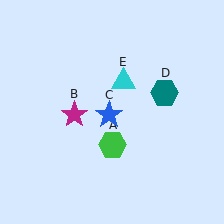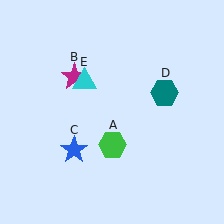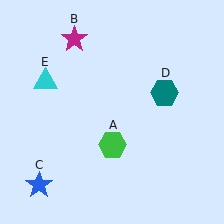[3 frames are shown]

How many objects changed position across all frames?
3 objects changed position: magenta star (object B), blue star (object C), cyan triangle (object E).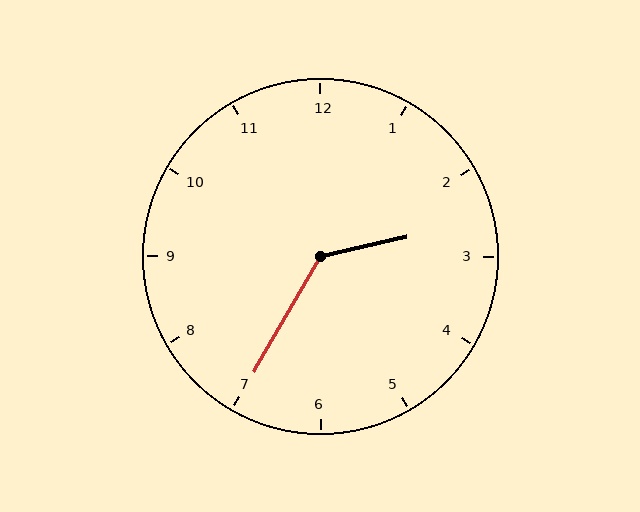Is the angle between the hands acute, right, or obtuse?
It is obtuse.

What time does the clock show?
2:35.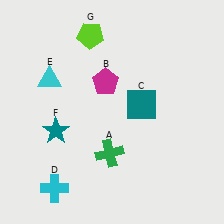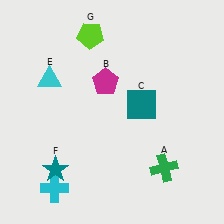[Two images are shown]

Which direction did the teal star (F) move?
The teal star (F) moved down.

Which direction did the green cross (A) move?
The green cross (A) moved right.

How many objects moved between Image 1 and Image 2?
2 objects moved between the two images.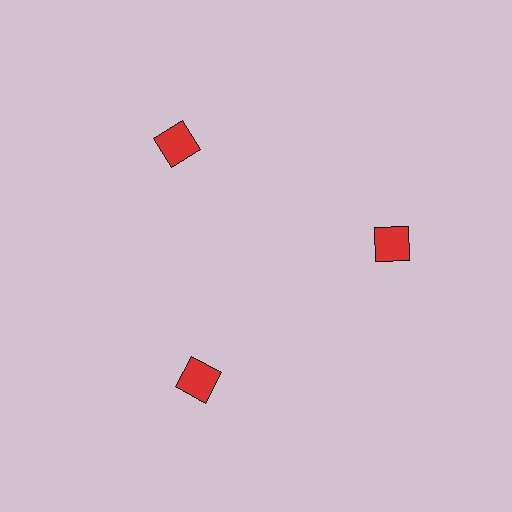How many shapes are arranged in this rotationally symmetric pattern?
There are 3 shapes, arranged in 3 groups of 1.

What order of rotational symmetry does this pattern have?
This pattern has 3-fold rotational symmetry.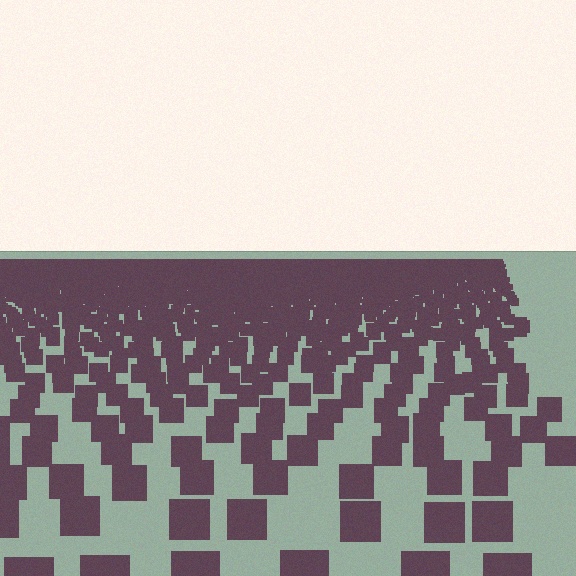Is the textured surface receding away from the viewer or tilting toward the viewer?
The surface is receding away from the viewer. Texture elements get smaller and denser toward the top.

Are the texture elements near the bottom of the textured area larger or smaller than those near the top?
Larger. Near the bottom, elements are closer to the viewer and appear at a bigger on-screen size.